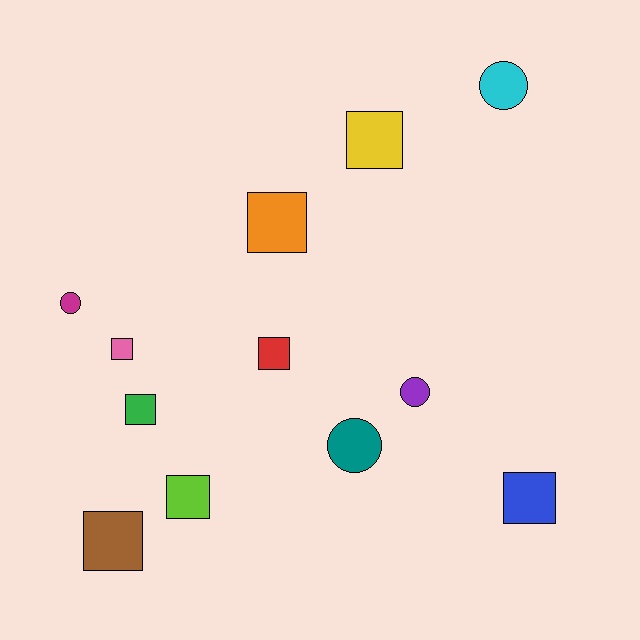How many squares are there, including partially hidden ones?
There are 8 squares.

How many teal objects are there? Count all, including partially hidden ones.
There is 1 teal object.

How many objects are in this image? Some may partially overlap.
There are 12 objects.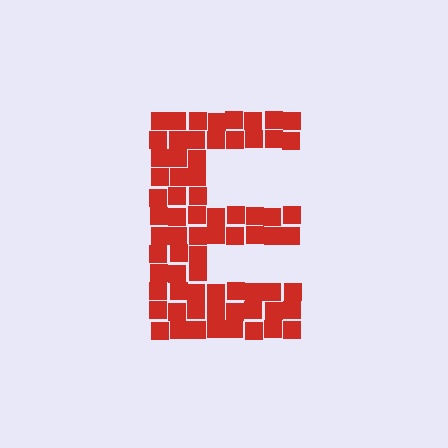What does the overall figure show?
The overall figure shows the letter E.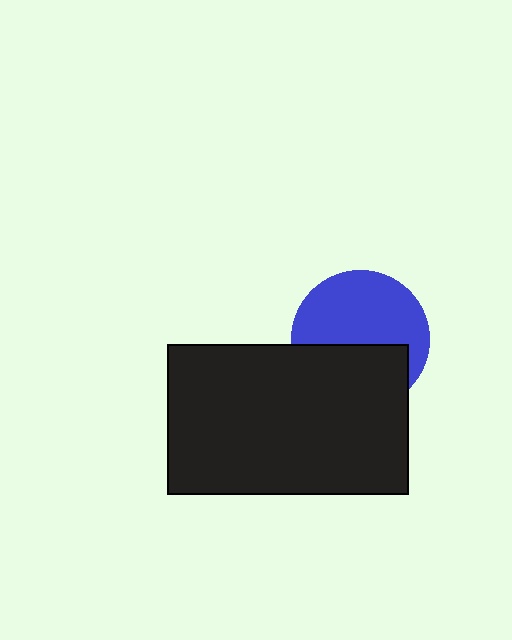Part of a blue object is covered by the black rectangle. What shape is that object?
It is a circle.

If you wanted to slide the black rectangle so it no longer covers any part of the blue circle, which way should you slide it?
Slide it down — that is the most direct way to separate the two shapes.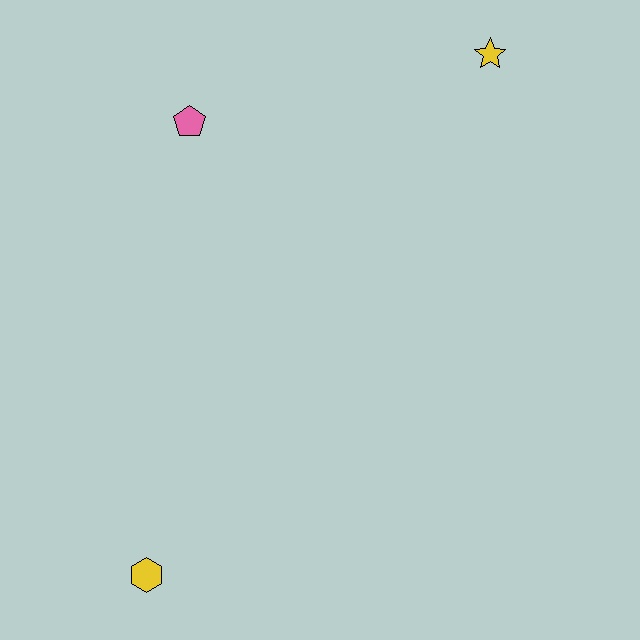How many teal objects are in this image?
There are no teal objects.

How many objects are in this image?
There are 3 objects.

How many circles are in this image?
There are no circles.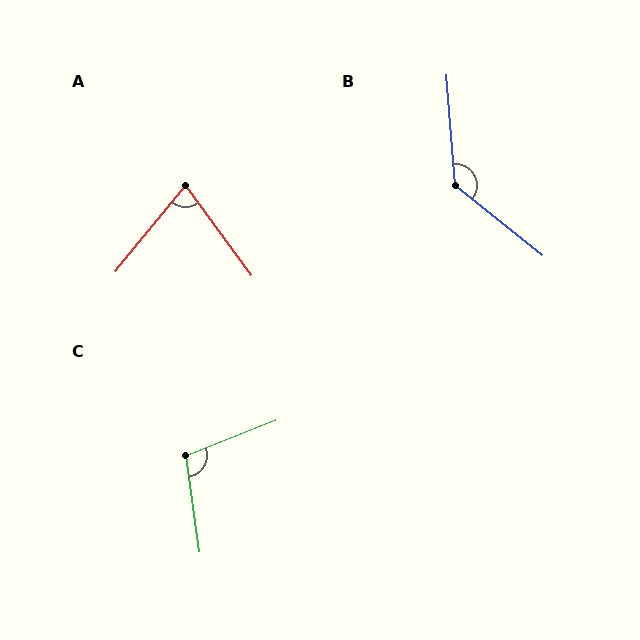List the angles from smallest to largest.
A (76°), C (104°), B (134°).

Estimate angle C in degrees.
Approximately 104 degrees.